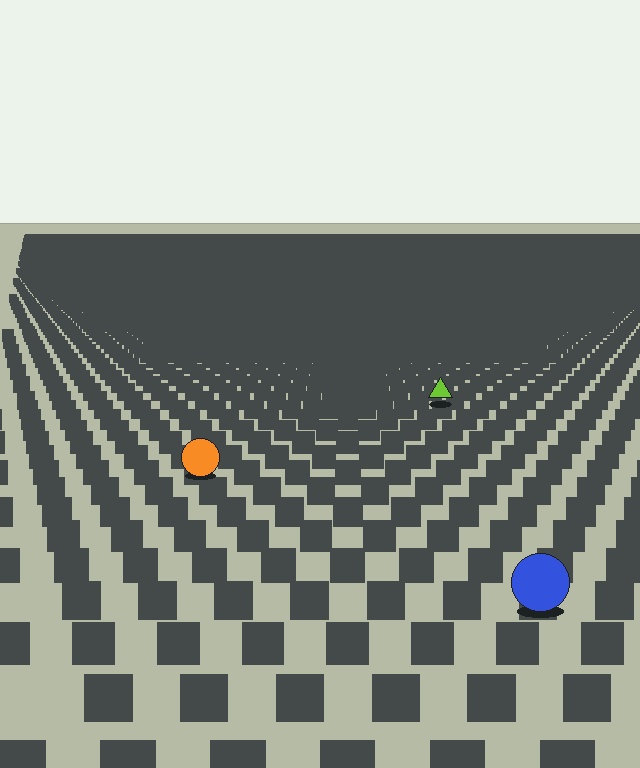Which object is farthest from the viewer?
The lime triangle is farthest from the viewer. It appears smaller and the ground texture around it is denser.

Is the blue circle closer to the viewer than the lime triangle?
Yes. The blue circle is closer — you can tell from the texture gradient: the ground texture is coarser near it.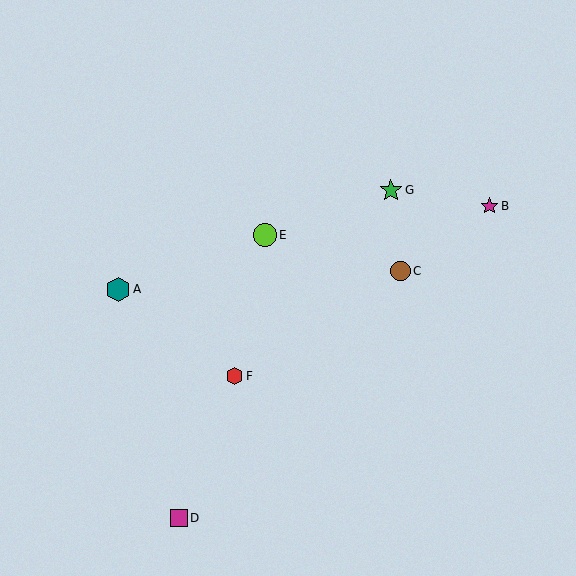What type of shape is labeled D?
Shape D is a magenta square.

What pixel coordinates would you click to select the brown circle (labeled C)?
Click at (400, 271) to select the brown circle C.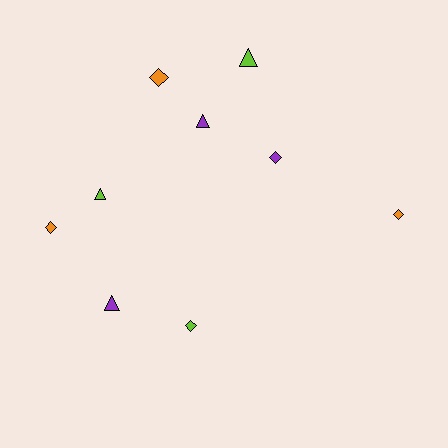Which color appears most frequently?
Purple, with 3 objects.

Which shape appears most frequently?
Diamond, with 5 objects.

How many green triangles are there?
There are no green triangles.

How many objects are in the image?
There are 9 objects.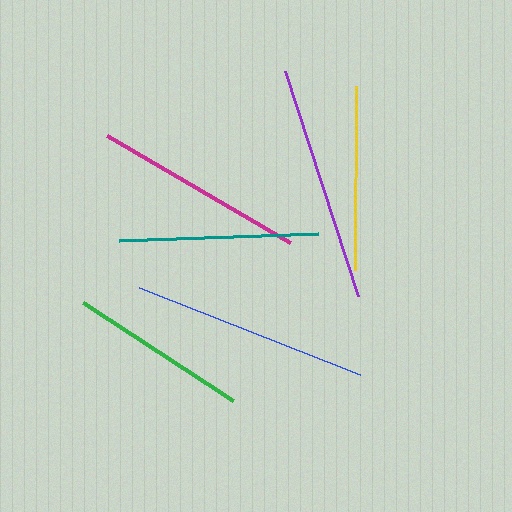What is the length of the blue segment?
The blue segment is approximately 238 pixels long.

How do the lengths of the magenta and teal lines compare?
The magenta and teal lines are approximately the same length.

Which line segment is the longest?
The blue line is the longest at approximately 238 pixels.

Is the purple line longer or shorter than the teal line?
The purple line is longer than the teal line.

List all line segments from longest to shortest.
From longest to shortest: blue, purple, magenta, teal, yellow, green.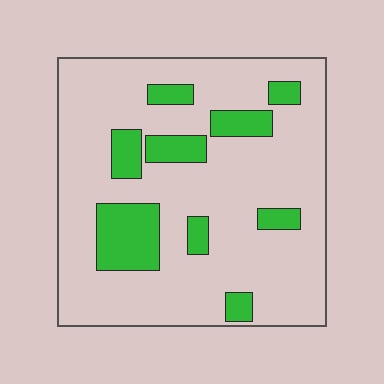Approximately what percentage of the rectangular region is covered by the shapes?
Approximately 20%.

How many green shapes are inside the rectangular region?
9.